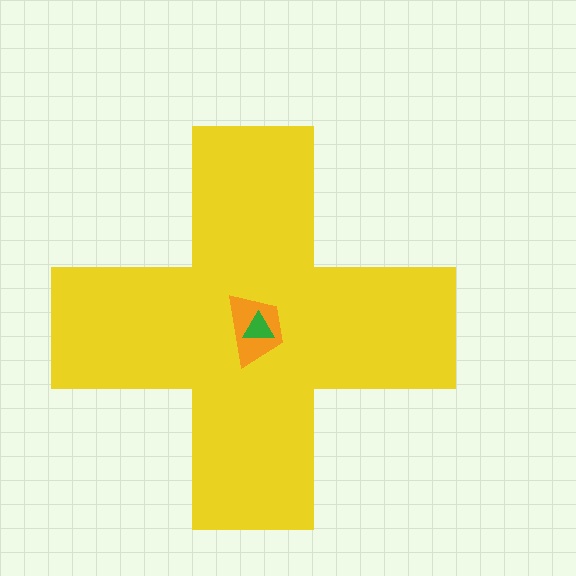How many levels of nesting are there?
3.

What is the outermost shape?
The yellow cross.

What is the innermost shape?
The green triangle.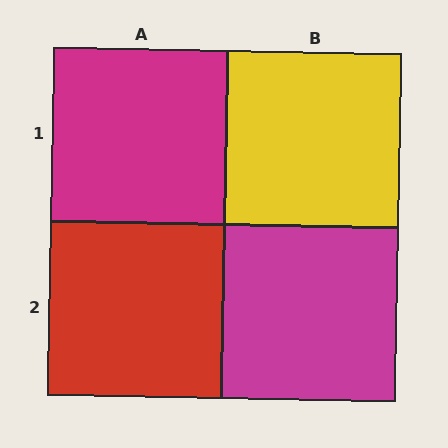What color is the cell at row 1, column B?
Yellow.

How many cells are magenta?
2 cells are magenta.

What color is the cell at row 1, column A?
Magenta.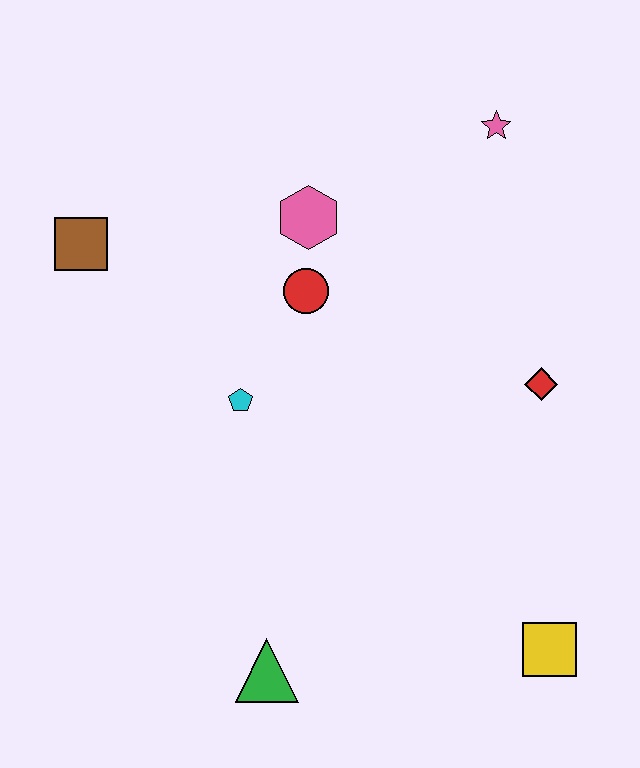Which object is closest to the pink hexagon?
The red circle is closest to the pink hexagon.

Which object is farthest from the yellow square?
The brown square is farthest from the yellow square.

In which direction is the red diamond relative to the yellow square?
The red diamond is above the yellow square.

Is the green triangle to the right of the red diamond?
No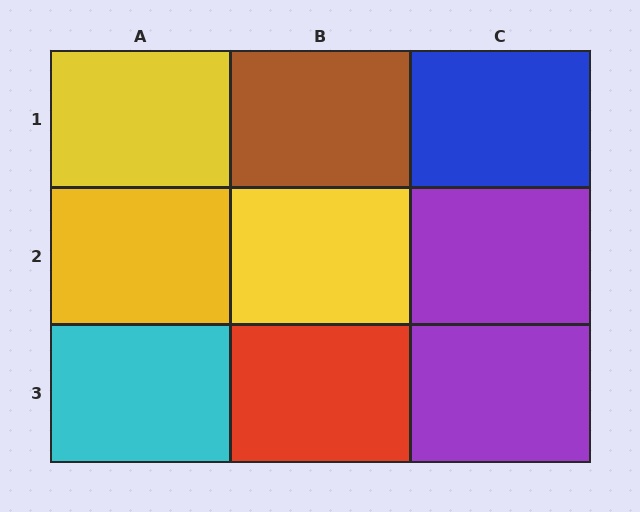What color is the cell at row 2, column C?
Purple.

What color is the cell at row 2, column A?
Yellow.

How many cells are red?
1 cell is red.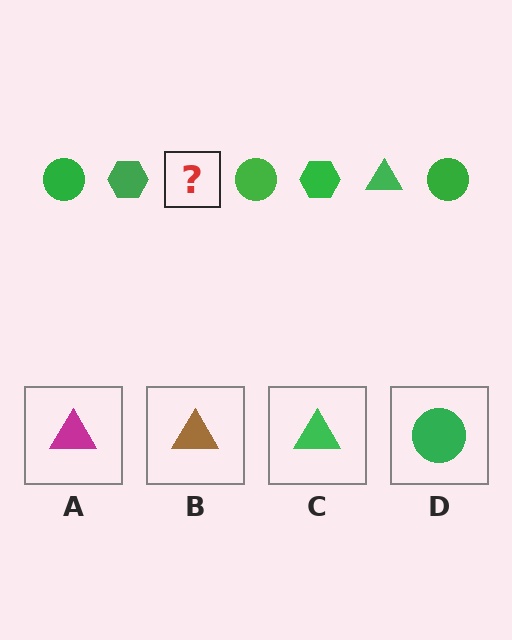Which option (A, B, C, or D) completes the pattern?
C.